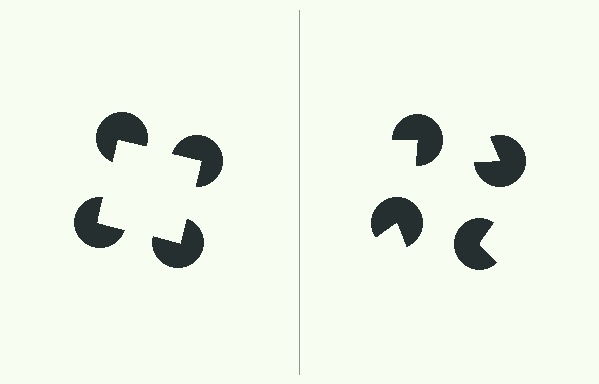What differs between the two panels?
The pac-man discs are positioned identically on both sides; only the wedge orientations differ. On the left they align to a square; on the right they are misaligned.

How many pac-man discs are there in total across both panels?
8 — 4 on each side.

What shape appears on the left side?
An illusory square.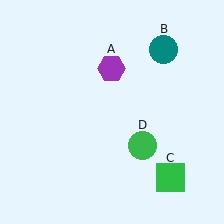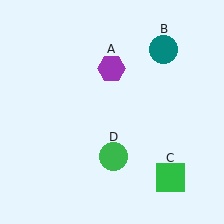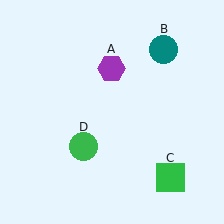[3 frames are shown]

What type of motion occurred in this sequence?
The green circle (object D) rotated clockwise around the center of the scene.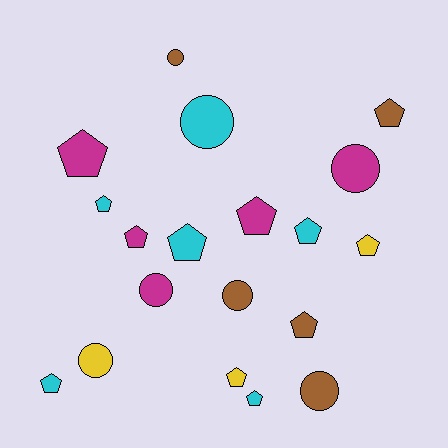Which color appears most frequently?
Cyan, with 6 objects.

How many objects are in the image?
There are 19 objects.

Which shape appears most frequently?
Pentagon, with 12 objects.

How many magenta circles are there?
There are 2 magenta circles.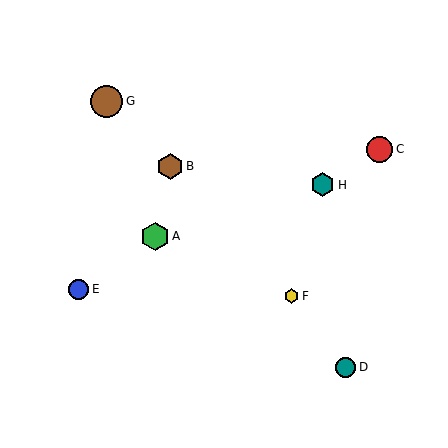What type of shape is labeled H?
Shape H is a teal hexagon.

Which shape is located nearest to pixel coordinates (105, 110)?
The brown circle (labeled G) at (106, 101) is nearest to that location.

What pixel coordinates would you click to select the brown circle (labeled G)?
Click at (106, 101) to select the brown circle G.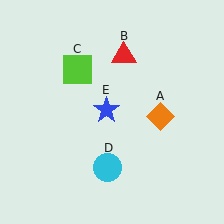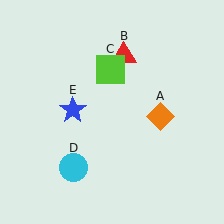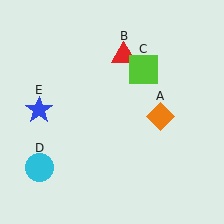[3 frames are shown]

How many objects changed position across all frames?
3 objects changed position: lime square (object C), cyan circle (object D), blue star (object E).